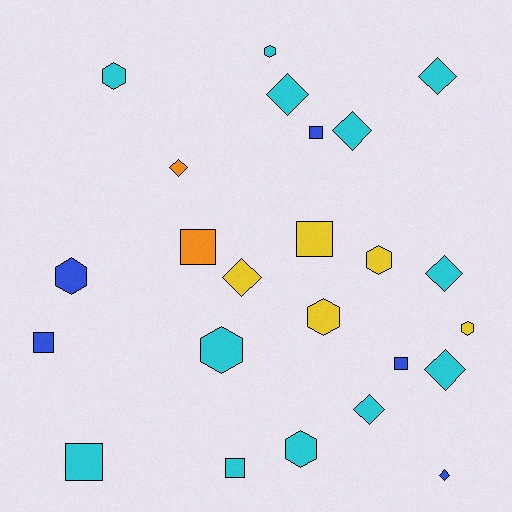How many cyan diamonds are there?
There are 6 cyan diamonds.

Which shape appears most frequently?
Diamond, with 9 objects.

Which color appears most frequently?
Cyan, with 12 objects.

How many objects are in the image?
There are 24 objects.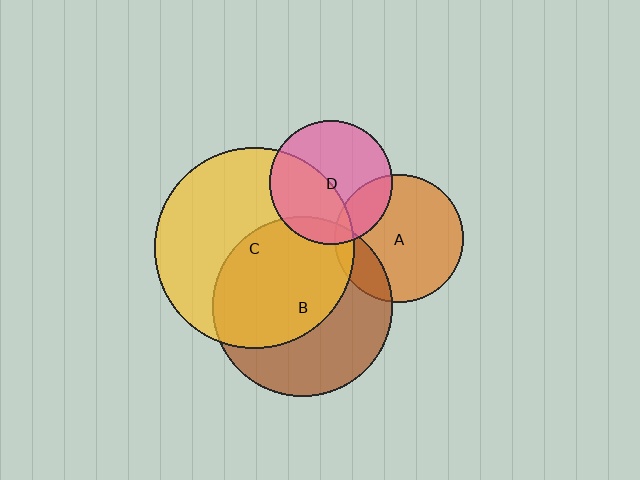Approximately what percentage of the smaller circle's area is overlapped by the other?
Approximately 20%.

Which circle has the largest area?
Circle C (yellow).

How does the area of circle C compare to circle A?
Approximately 2.4 times.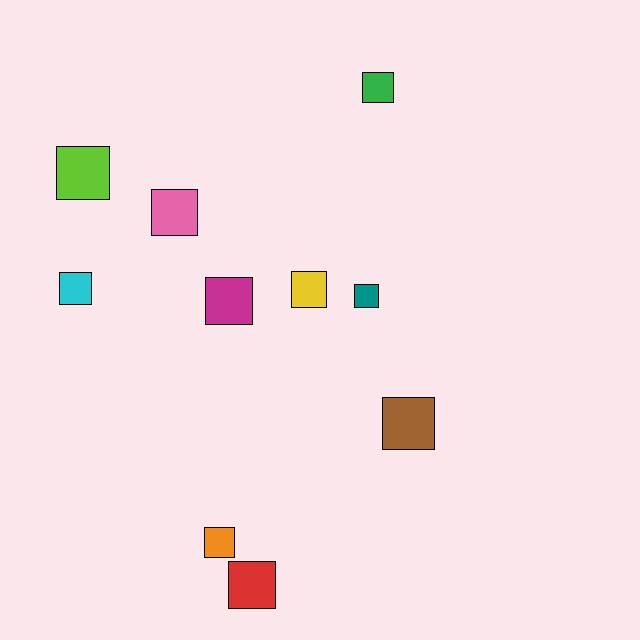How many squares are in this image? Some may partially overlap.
There are 10 squares.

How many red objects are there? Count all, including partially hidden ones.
There is 1 red object.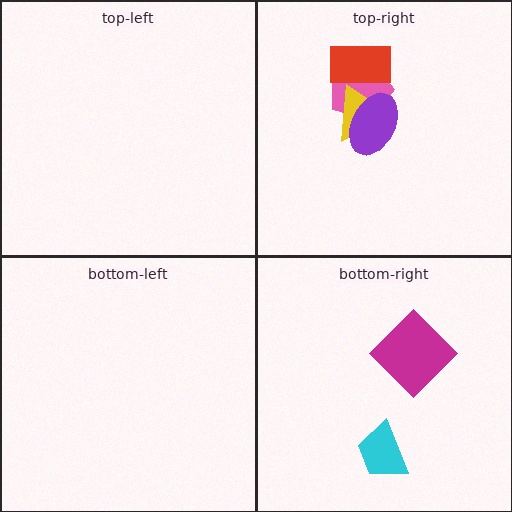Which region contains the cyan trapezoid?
The bottom-right region.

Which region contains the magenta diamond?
The bottom-right region.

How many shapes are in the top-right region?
4.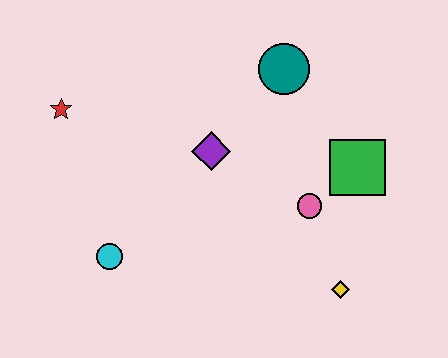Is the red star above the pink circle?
Yes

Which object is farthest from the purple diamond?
The yellow diamond is farthest from the purple diamond.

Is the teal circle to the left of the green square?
Yes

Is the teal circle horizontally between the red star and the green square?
Yes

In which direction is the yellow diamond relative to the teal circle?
The yellow diamond is below the teal circle.